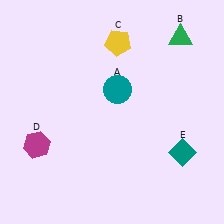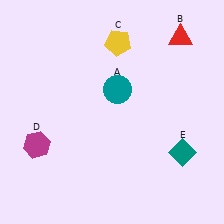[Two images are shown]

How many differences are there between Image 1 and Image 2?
There is 1 difference between the two images.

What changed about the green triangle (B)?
In Image 1, B is green. In Image 2, it changed to red.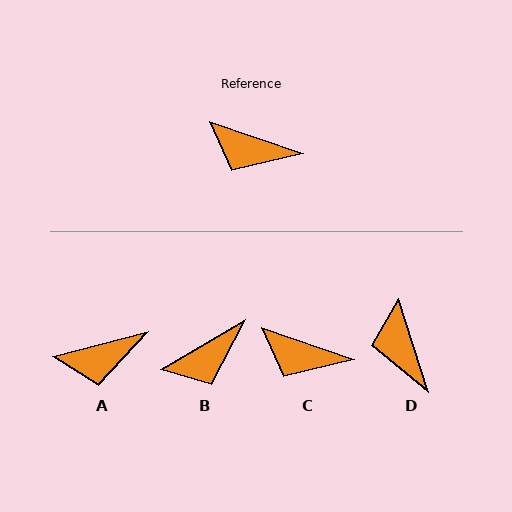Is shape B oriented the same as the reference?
No, it is off by about 50 degrees.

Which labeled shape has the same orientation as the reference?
C.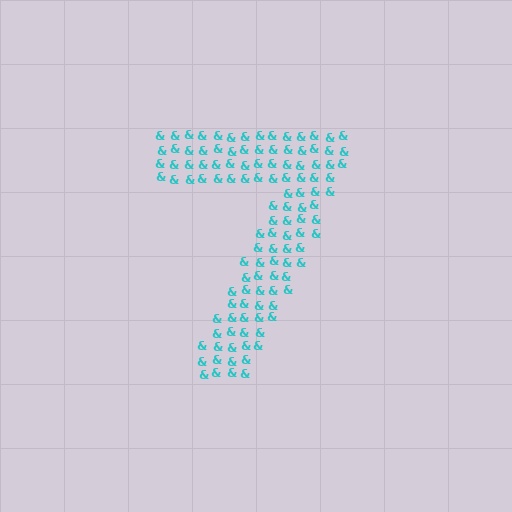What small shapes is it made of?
It is made of small ampersands.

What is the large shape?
The large shape is the digit 7.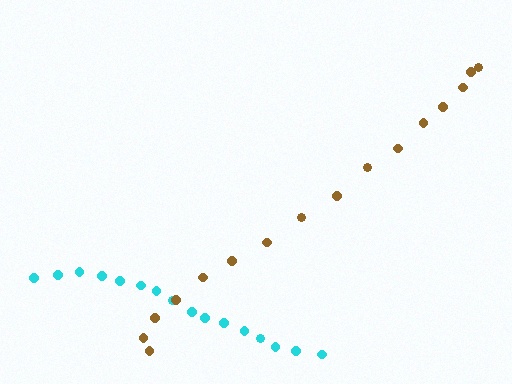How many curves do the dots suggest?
There are 2 distinct paths.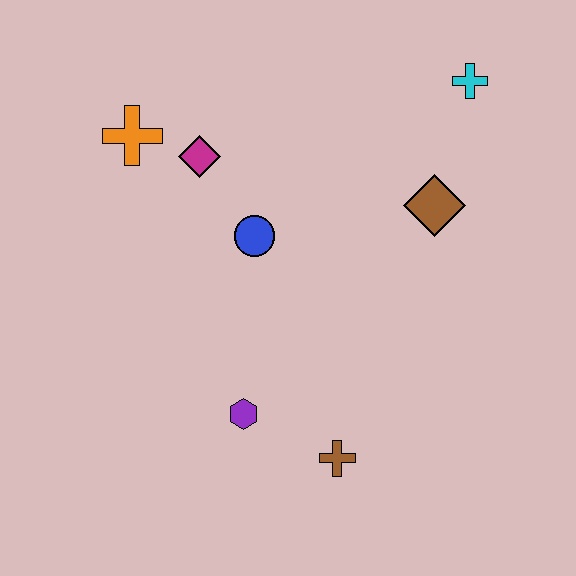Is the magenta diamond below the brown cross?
No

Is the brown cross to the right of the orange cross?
Yes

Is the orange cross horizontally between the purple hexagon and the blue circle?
No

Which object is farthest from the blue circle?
The cyan cross is farthest from the blue circle.